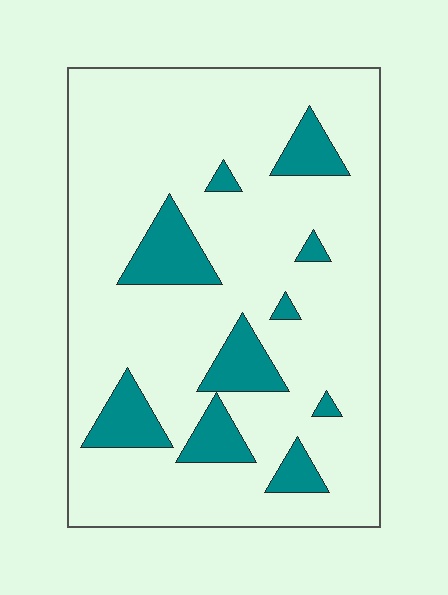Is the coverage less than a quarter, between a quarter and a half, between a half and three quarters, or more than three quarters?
Less than a quarter.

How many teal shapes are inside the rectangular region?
10.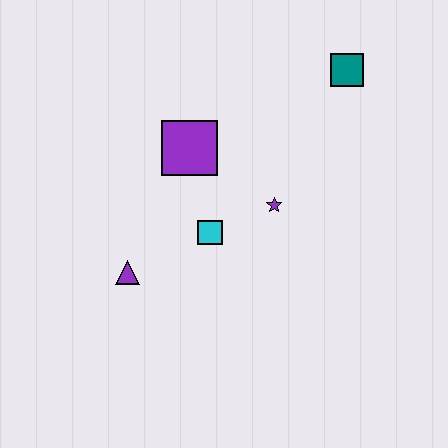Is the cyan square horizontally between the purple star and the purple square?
Yes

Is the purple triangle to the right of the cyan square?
No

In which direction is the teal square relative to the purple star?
The teal square is above the purple star.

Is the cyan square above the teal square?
No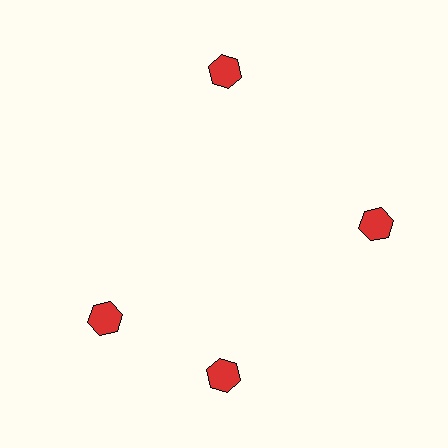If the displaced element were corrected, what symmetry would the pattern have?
It would have 4-fold rotational symmetry — the pattern would map onto itself every 90 degrees.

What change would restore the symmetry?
The symmetry would be restored by rotating it back into even spacing with its neighbors so that all 4 hexagons sit at equal angles and equal distance from the center.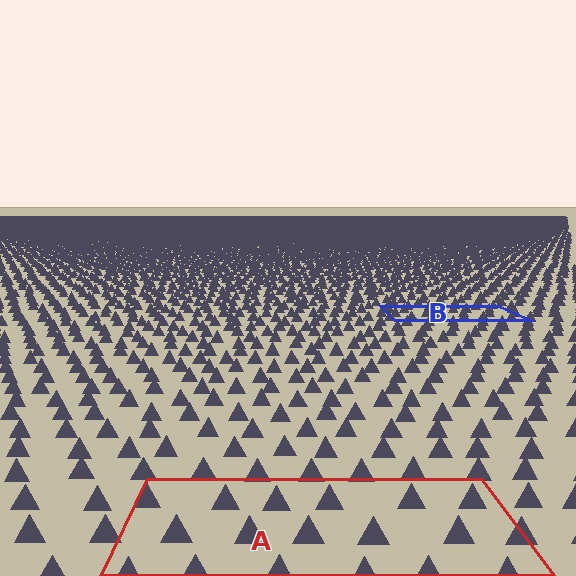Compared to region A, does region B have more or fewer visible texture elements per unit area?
Region B has more texture elements per unit area — they are packed more densely because it is farther away.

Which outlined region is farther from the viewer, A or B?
Region B is farther from the viewer — the texture elements inside it appear smaller and more densely packed.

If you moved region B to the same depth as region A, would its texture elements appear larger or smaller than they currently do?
They would appear larger. At a closer depth, the same texture elements are projected at a bigger on-screen size.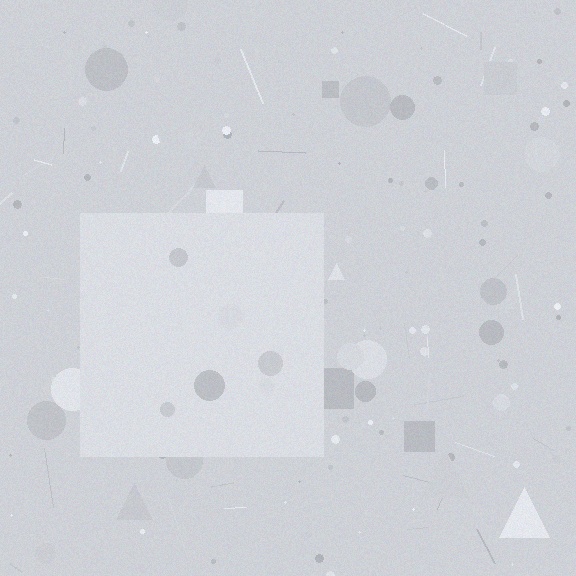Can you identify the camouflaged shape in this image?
The camouflaged shape is a square.